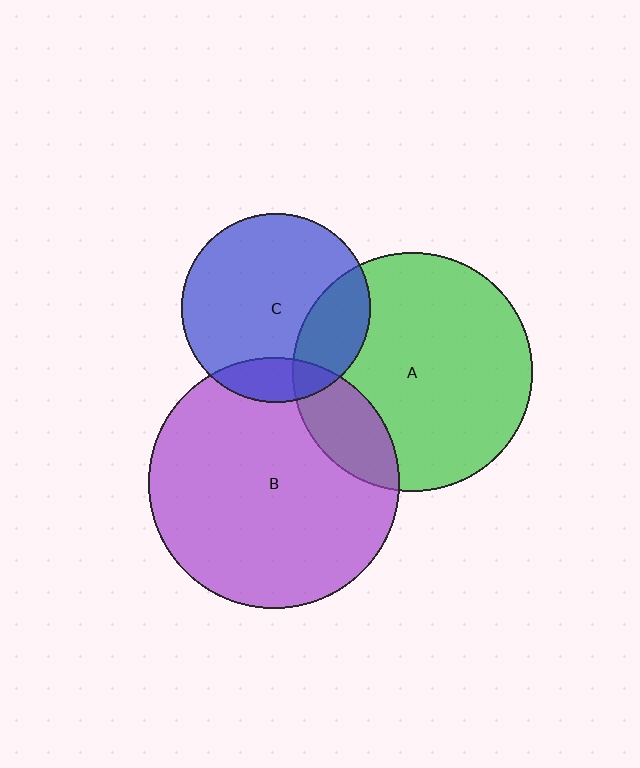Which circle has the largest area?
Circle B (purple).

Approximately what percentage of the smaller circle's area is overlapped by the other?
Approximately 25%.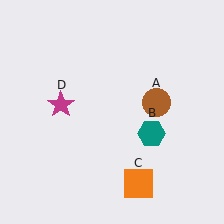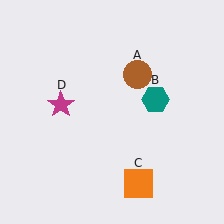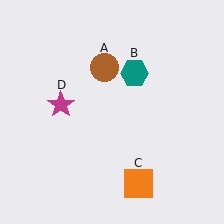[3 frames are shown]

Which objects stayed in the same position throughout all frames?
Orange square (object C) and magenta star (object D) remained stationary.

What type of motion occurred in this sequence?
The brown circle (object A), teal hexagon (object B) rotated counterclockwise around the center of the scene.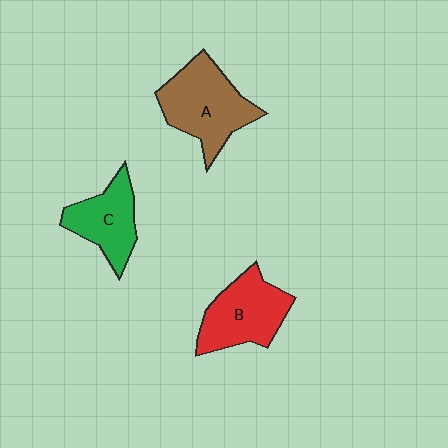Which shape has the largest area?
Shape A (brown).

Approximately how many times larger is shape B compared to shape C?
Approximately 1.2 times.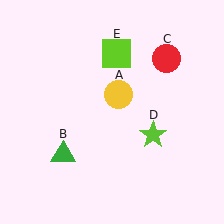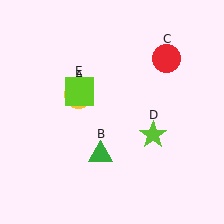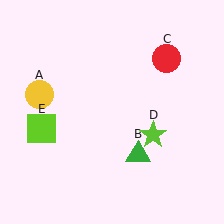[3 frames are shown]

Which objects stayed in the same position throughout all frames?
Red circle (object C) and lime star (object D) remained stationary.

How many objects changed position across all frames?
3 objects changed position: yellow circle (object A), green triangle (object B), lime square (object E).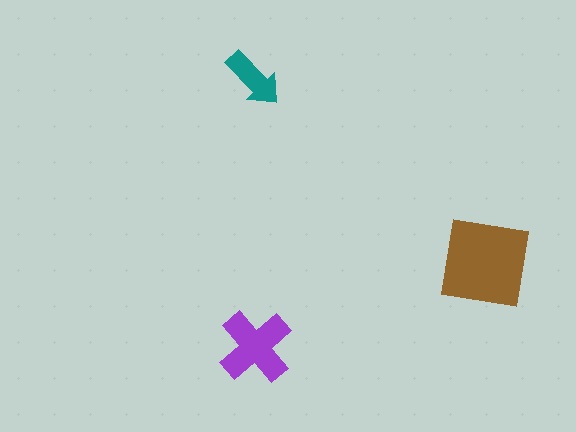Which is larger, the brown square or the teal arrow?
The brown square.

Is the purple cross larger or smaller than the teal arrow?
Larger.